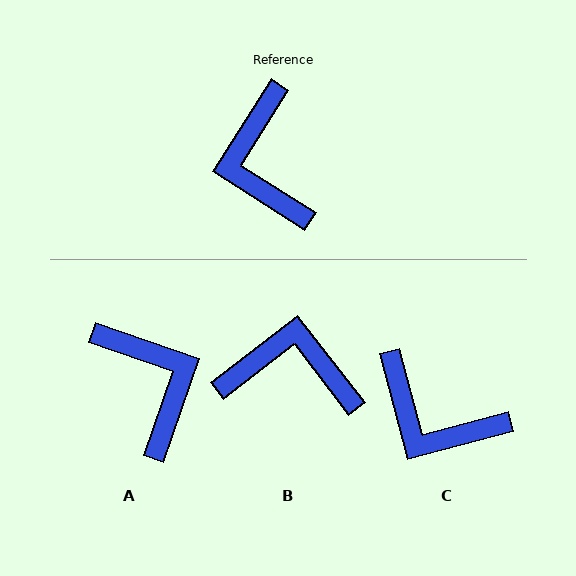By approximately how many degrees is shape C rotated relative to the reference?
Approximately 47 degrees counter-clockwise.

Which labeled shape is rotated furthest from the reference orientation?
A, about 167 degrees away.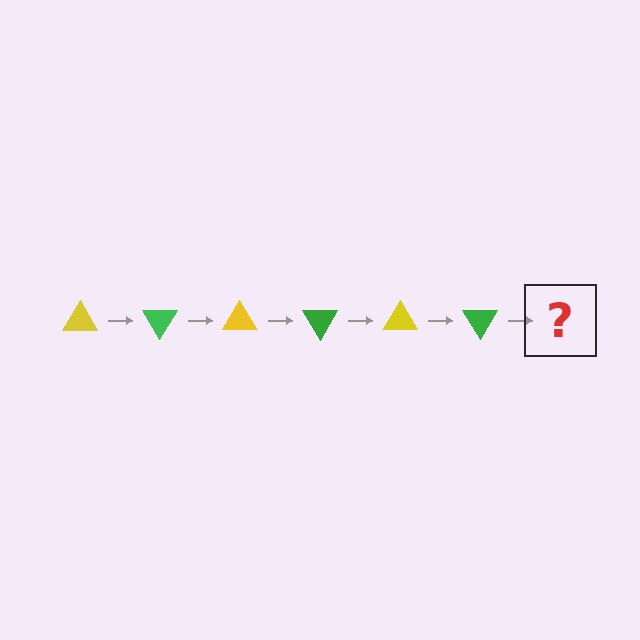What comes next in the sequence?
The next element should be a yellow triangle, rotated 360 degrees from the start.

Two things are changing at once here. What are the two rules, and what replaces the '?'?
The two rules are that it rotates 60 degrees each step and the color cycles through yellow and green. The '?' should be a yellow triangle, rotated 360 degrees from the start.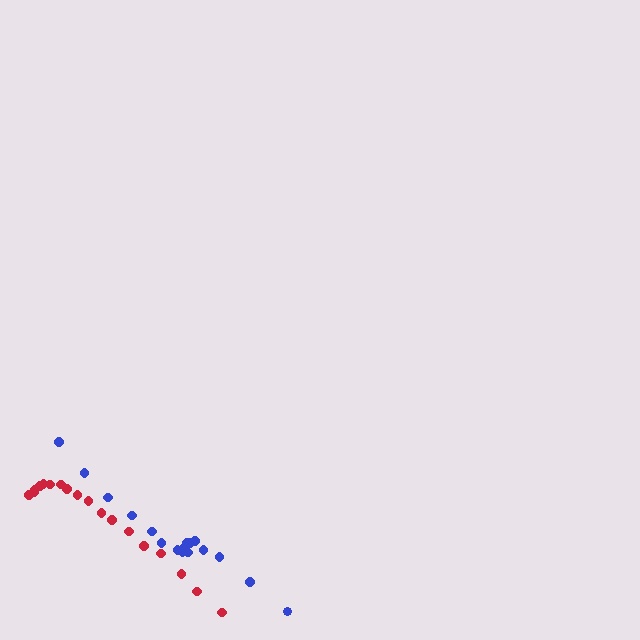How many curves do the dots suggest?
There are 2 distinct paths.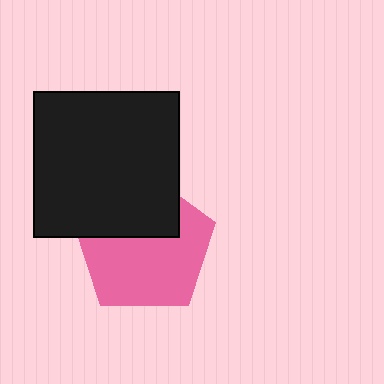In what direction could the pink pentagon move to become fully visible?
The pink pentagon could move down. That would shift it out from behind the black square entirely.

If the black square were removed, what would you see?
You would see the complete pink pentagon.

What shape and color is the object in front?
The object in front is a black square.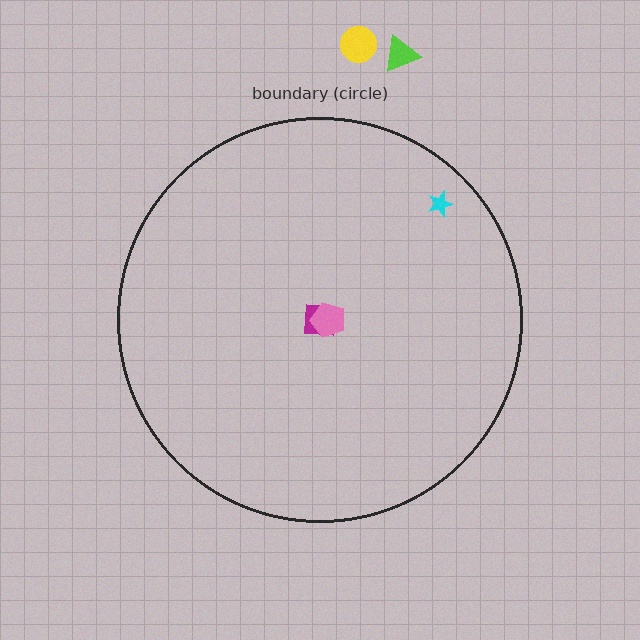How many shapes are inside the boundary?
3 inside, 2 outside.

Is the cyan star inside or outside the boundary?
Inside.